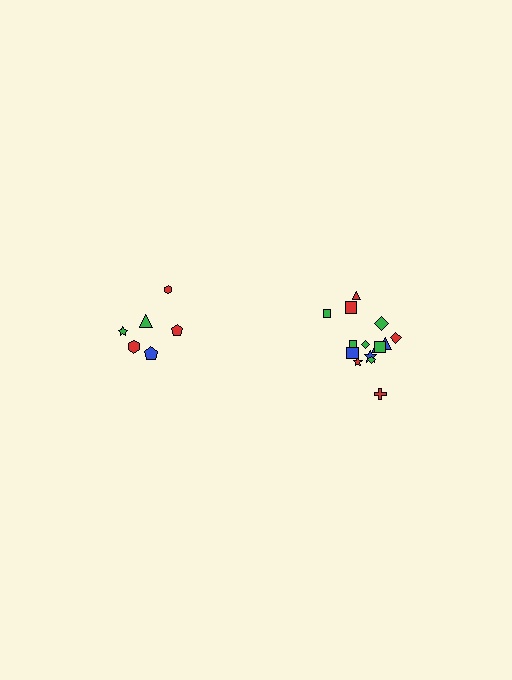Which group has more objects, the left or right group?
The right group.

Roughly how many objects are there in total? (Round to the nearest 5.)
Roughly 20 objects in total.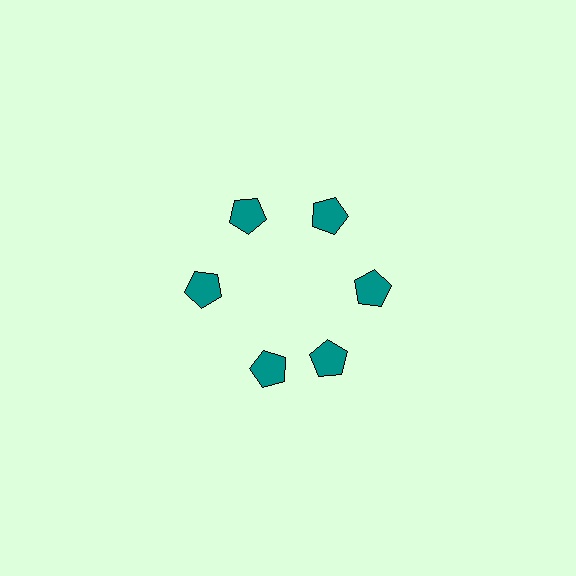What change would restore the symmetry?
The symmetry would be restored by rotating it back into even spacing with its neighbors so that all 6 pentagons sit at equal angles and equal distance from the center.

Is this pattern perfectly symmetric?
No. The 6 teal pentagons are arranged in a ring, but one element near the 7 o'clock position is rotated out of alignment along the ring, breaking the 6-fold rotational symmetry.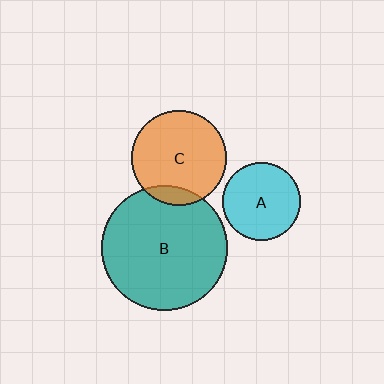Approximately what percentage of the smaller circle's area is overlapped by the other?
Approximately 10%.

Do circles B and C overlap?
Yes.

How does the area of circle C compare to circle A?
Approximately 1.5 times.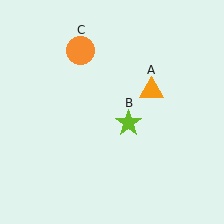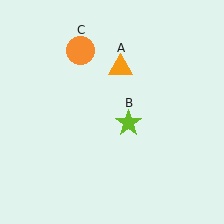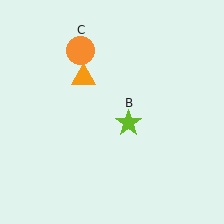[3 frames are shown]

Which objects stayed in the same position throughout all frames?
Lime star (object B) and orange circle (object C) remained stationary.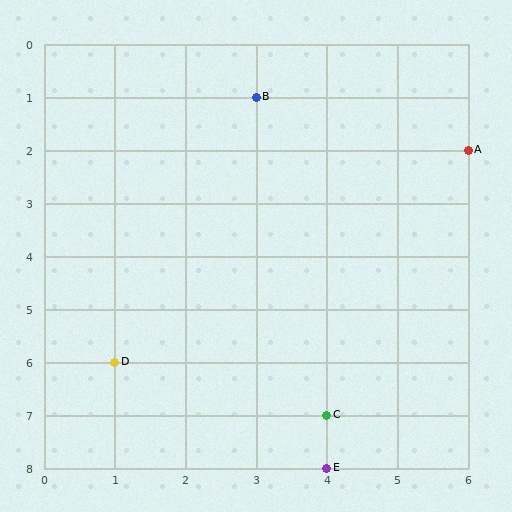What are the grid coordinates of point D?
Point D is at grid coordinates (1, 6).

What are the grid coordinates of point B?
Point B is at grid coordinates (3, 1).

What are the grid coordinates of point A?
Point A is at grid coordinates (6, 2).